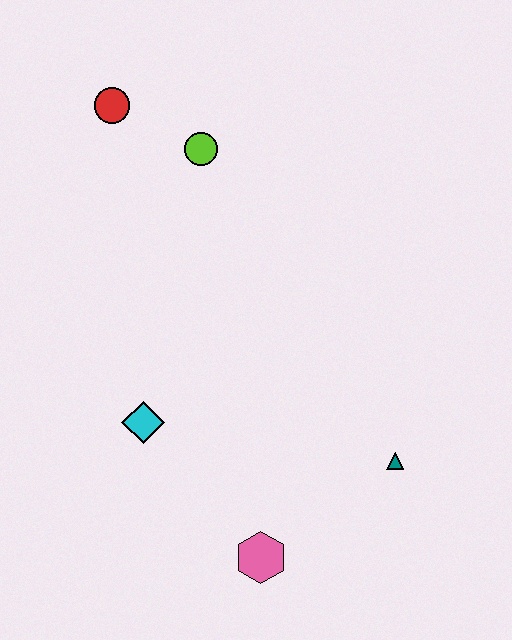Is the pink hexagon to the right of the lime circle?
Yes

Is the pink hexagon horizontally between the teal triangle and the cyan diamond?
Yes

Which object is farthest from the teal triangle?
The red circle is farthest from the teal triangle.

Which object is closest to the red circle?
The lime circle is closest to the red circle.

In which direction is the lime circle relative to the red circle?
The lime circle is to the right of the red circle.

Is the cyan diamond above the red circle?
No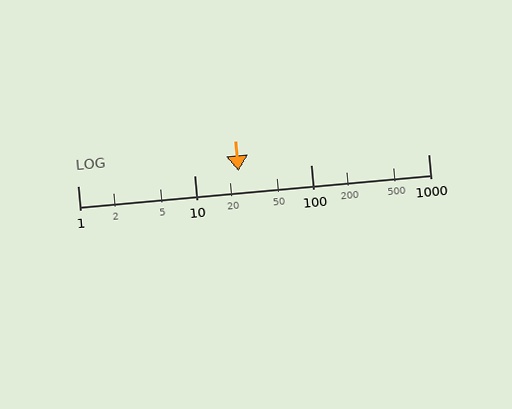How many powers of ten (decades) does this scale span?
The scale spans 3 decades, from 1 to 1000.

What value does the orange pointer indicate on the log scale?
The pointer indicates approximately 24.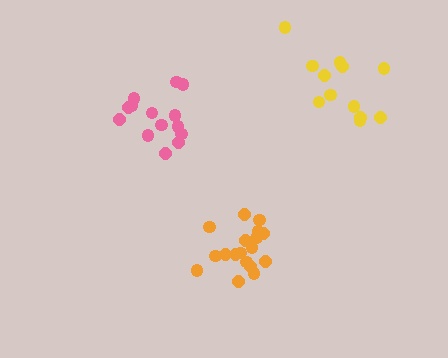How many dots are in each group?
Group 1: 12 dots, Group 2: 18 dots, Group 3: 14 dots (44 total).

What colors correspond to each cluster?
The clusters are colored: yellow, orange, pink.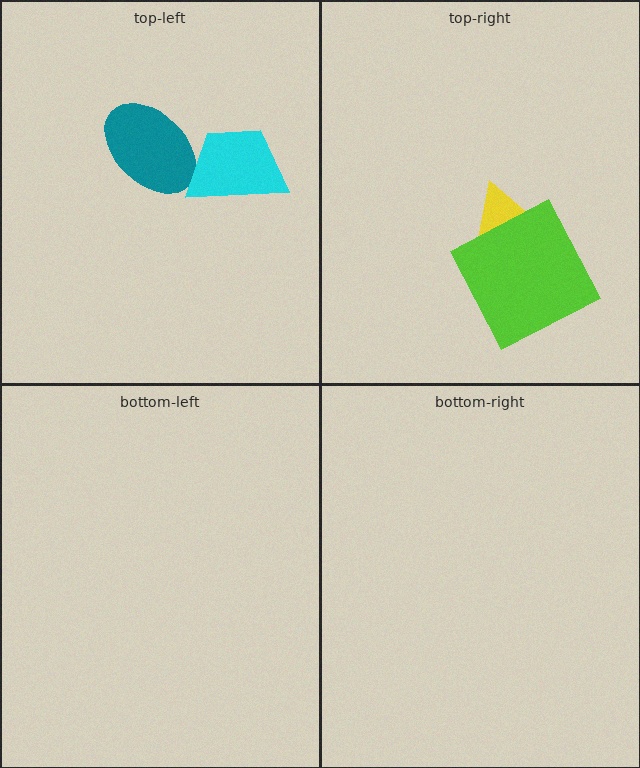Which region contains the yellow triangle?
The top-right region.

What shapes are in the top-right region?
The yellow triangle, the lime square.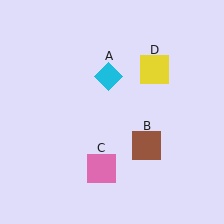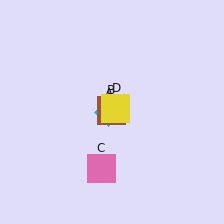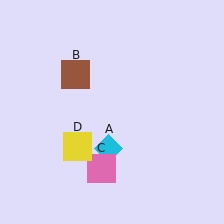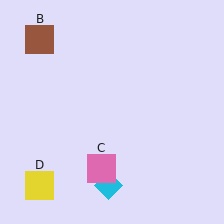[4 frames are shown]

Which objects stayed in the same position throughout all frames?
Pink square (object C) remained stationary.